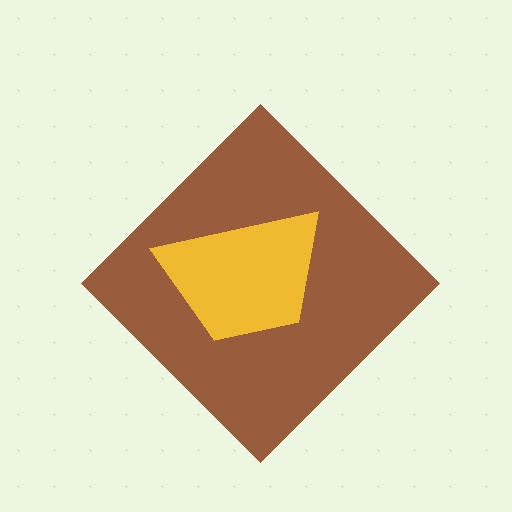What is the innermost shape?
The yellow trapezoid.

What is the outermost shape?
The brown diamond.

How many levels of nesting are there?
2.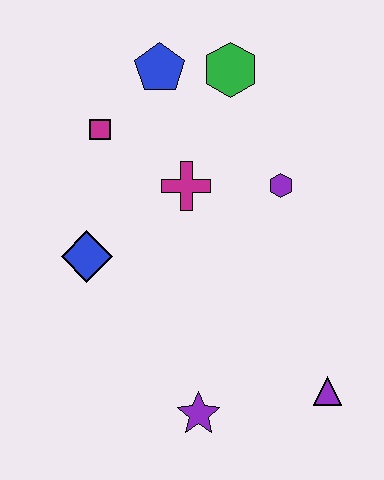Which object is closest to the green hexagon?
The blue pentagon is closest to the green hexagon.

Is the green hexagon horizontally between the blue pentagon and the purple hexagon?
Yes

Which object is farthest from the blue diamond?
The purple triangle is farthest from the blue diamond.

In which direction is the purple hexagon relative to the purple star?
The purple hexagon is above the purple star.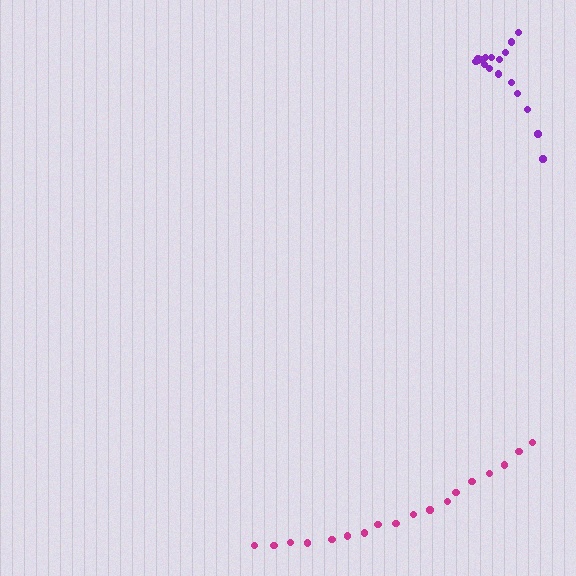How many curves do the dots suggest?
There are 2 distinct paths.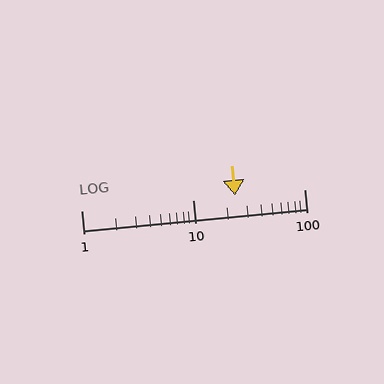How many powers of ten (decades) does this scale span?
The scale spans 2 decades, from 1 to 100.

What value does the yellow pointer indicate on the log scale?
The pointer indicates approximately 24.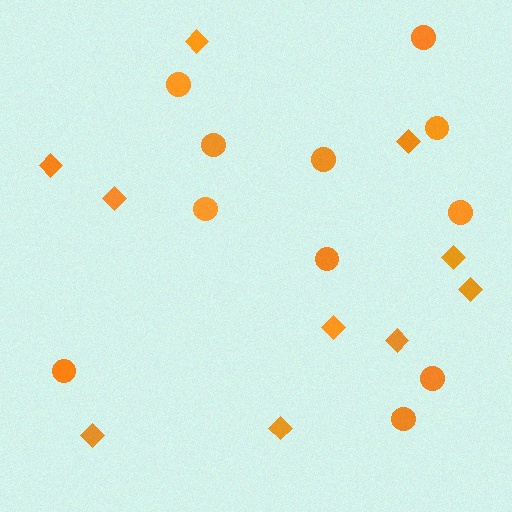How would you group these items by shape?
There are 2 groups: one group of circles (11) and one group of diamonds (10).